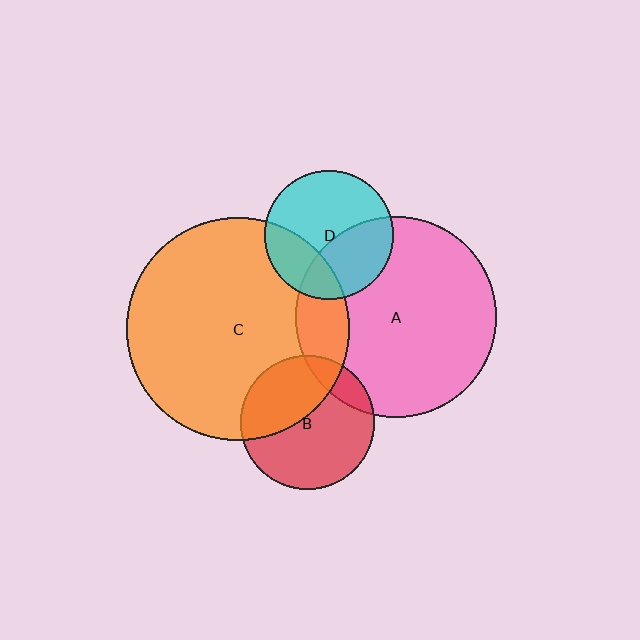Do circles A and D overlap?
Yes.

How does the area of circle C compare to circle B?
Approximately 2.8 times.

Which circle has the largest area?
Circle C (orange).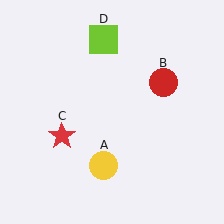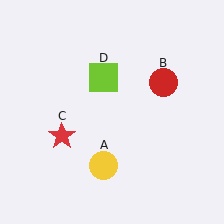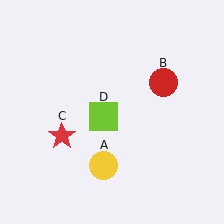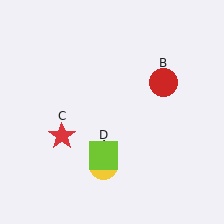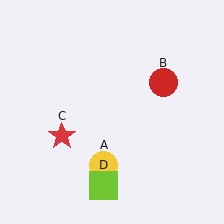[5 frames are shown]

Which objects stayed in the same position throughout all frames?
Yellow circle (object A) and red circle (object B) and red star (object C) remained stationary.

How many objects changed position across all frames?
1 object changed position: lime square (object D).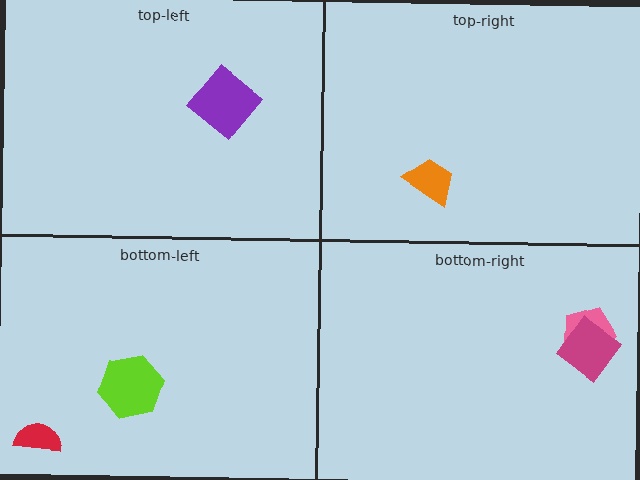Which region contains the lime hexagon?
The bottom-left region.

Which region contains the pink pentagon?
The bottom-right region.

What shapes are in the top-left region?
The purple diamond.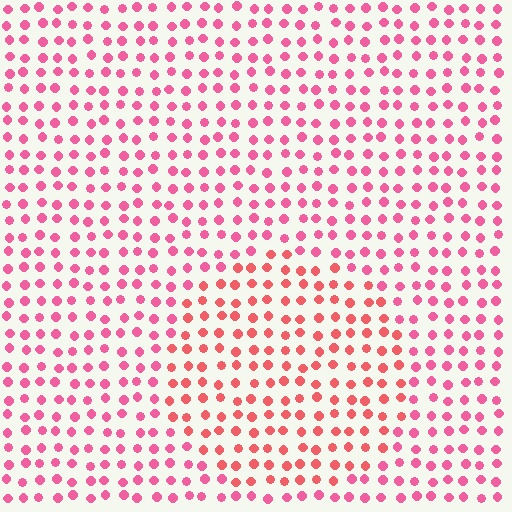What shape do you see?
I see a circle.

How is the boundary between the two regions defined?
The boundary is defined purely by a slight shift in hue (about 24 degrees). Spacing, size, and orientation are identical on both sides.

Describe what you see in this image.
The image is filled with small pink elements in a uniform arrangement. A circle-shaped region is visible where the elements are tinted to a slightly different hue, forming a subtle color boundary.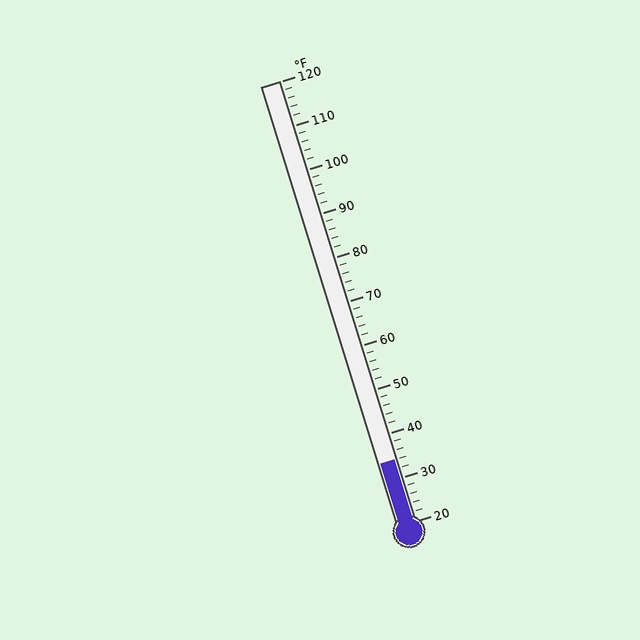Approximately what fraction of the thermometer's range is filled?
The thermometer is filled to approximately 15% of its range.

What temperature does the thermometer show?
The thermometer shows approximately 34°F.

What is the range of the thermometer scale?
The thermometer scale ranges from 20°F to 120°F.